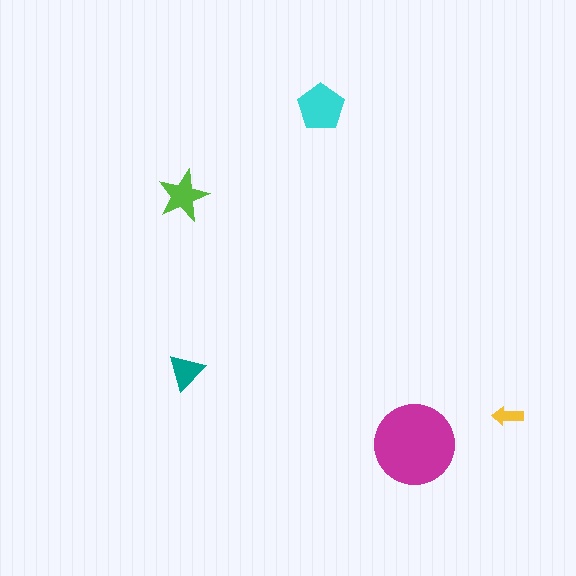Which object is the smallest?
The yellow arrow.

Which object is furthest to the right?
The yellow arrow is rightmost.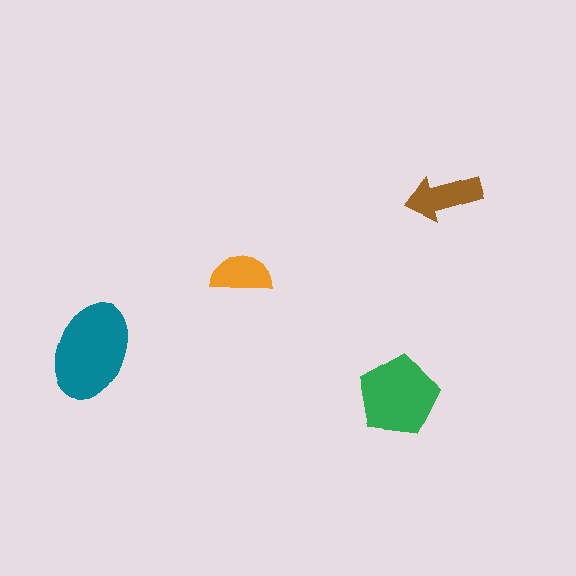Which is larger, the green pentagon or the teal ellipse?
The teal ellipse.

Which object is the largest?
The teal ellipse.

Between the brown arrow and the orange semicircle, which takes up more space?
The brown arrow.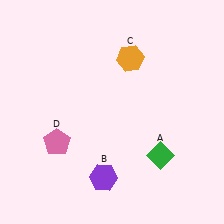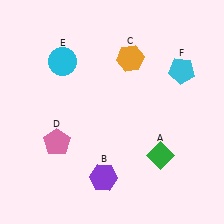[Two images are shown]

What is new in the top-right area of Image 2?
A cyan pentagon (F) was added in the top-right area of Image 2.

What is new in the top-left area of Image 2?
A cyan circle (E) was added in the top-left area of Image 2.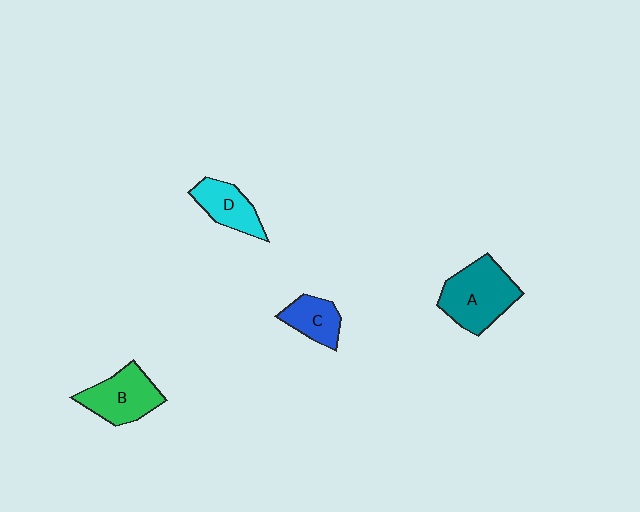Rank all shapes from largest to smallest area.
From largest to smallest: A (teal), B (green), D (cyan), C (blue).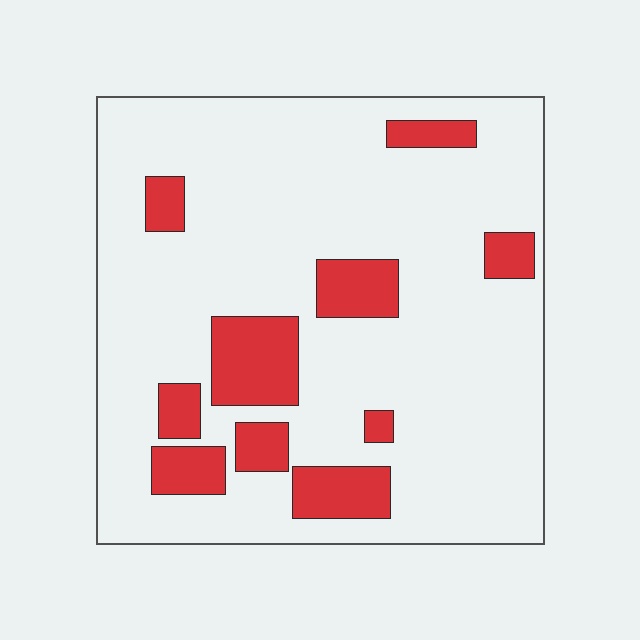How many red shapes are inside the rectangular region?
10.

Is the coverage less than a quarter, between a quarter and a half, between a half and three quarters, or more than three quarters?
Less than a quarter.